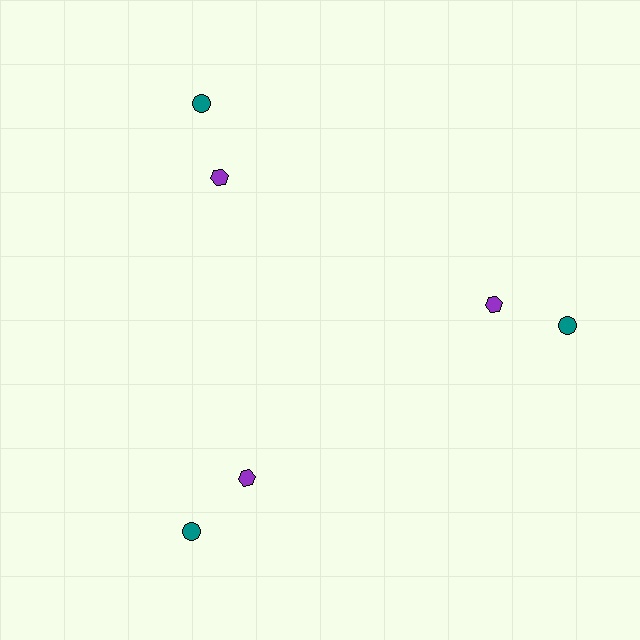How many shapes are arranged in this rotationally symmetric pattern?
There are 6 shapes, arranged in 3 groups of 2.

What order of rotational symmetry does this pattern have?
This pattern has 3-fold rotational symmetry.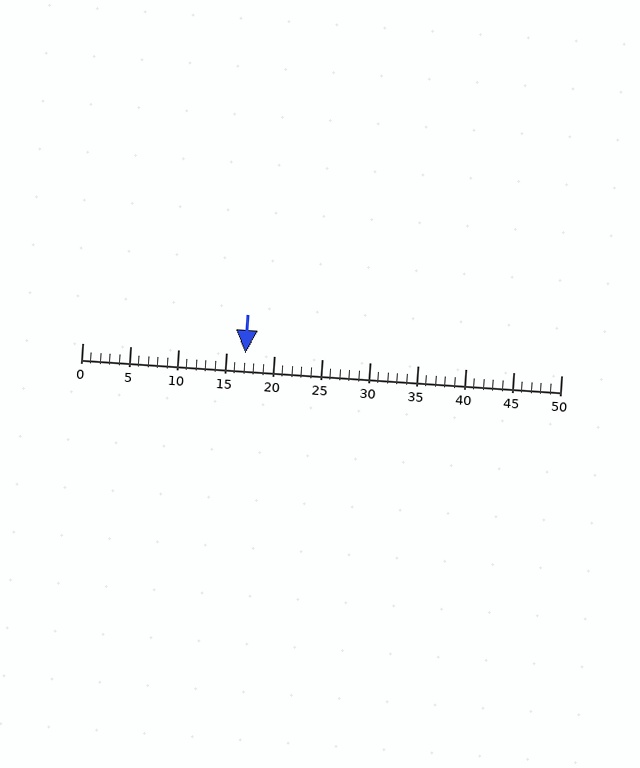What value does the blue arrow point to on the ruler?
The blue arrow points to approximately 17.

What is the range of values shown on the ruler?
The ruler shows values from 0 to 50.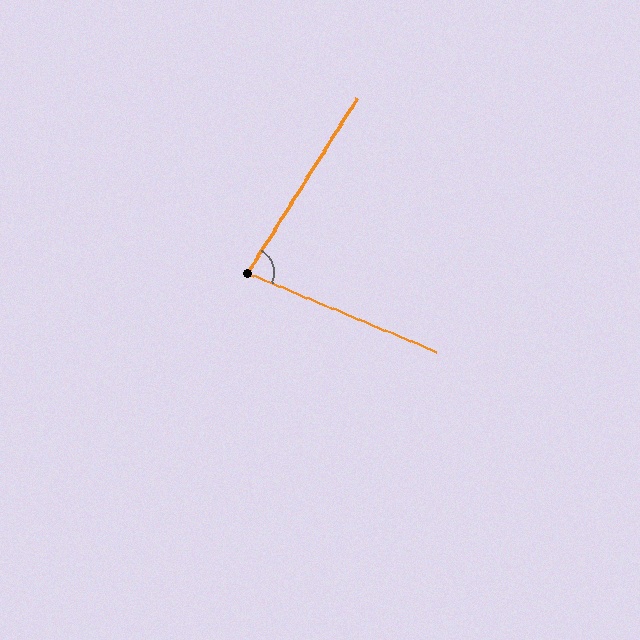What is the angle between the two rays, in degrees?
Approximately 81 degrees.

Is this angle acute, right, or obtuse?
It is acute.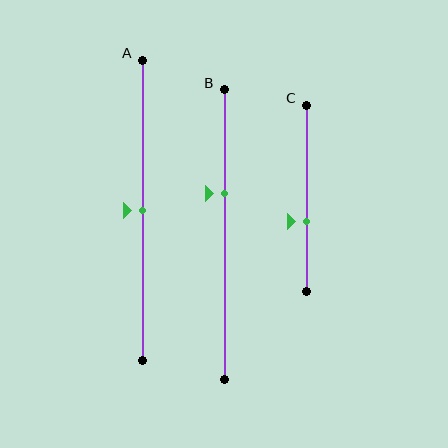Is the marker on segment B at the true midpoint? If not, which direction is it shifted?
No, the marker on segment B is shifted upward by about 14% of the segment length.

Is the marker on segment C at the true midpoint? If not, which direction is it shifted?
No, the marker on segment C is shifted downward by about 12% of the segment length.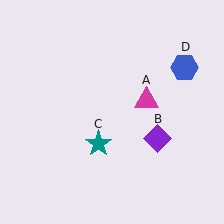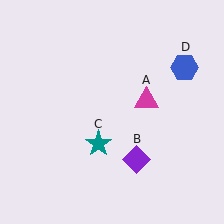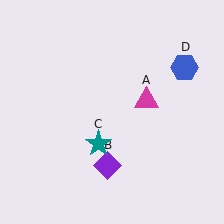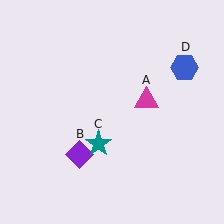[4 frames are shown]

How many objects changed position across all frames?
1 object changed position: purple diamond (object B).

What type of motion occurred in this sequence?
The purple diamond (object B) rotated clockwise around the center of the scene.